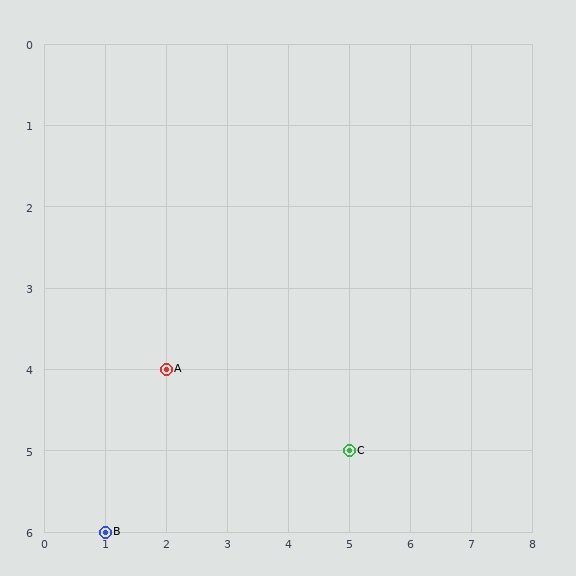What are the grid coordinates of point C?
Point C is at grid coordinates (5, 5).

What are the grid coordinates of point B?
Point B is at grid coordinates (1, 6).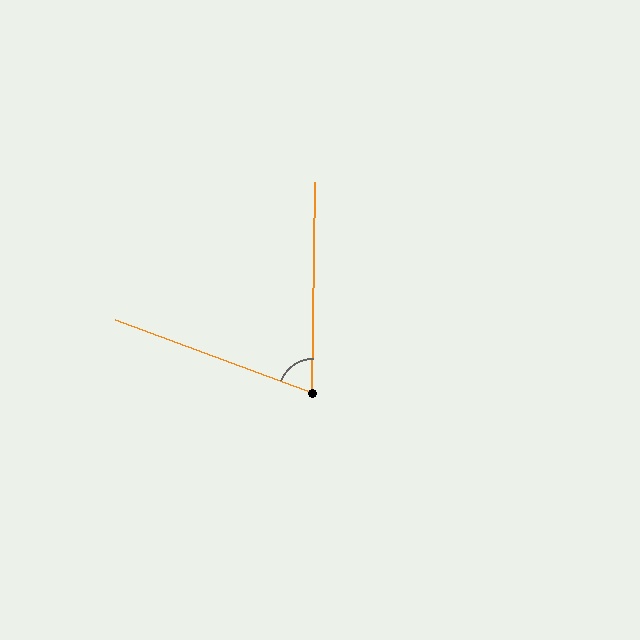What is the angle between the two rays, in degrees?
Approximately 70 degrees.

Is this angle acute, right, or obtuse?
It is acute.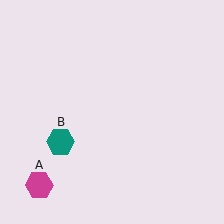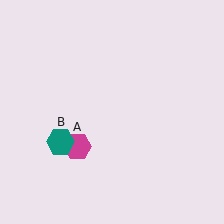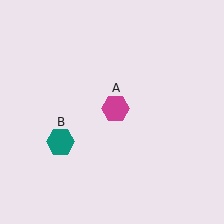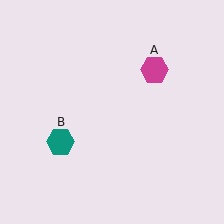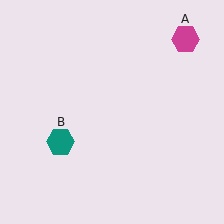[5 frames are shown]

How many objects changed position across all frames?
1 object changed position: magenta hexagon (object A).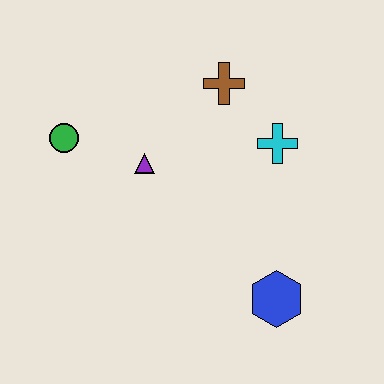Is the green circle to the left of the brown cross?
Yes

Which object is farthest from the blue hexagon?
The green circle is farthest from the blue hexagon.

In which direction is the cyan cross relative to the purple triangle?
The cyan cross is to the right of the purple triangle.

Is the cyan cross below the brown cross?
Yes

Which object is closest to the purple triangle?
The green circle is closest to the purple triangle.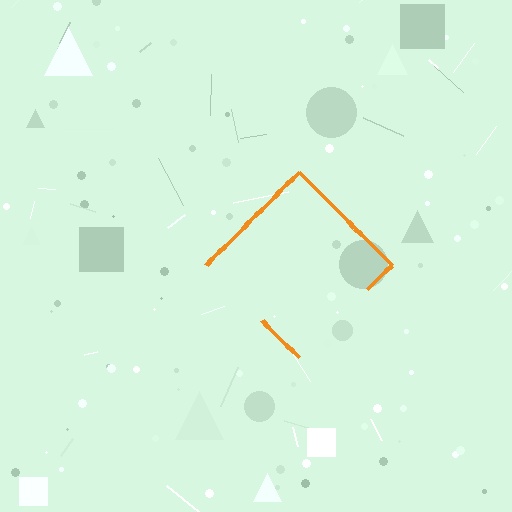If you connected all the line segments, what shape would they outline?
They would outline a diamond.